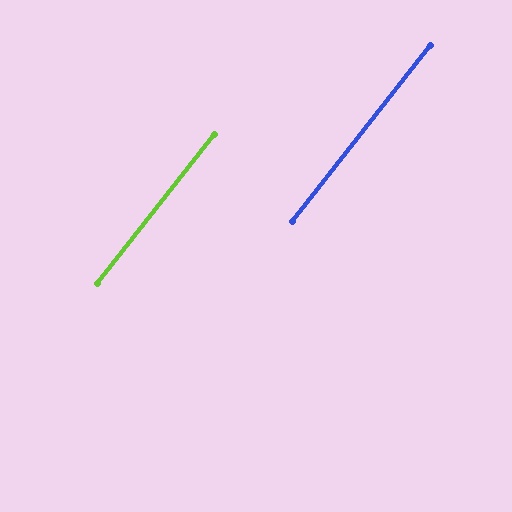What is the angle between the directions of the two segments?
Approximately 0 degrees.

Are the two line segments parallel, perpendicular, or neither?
Parallel — their directions differ by only 0.2°.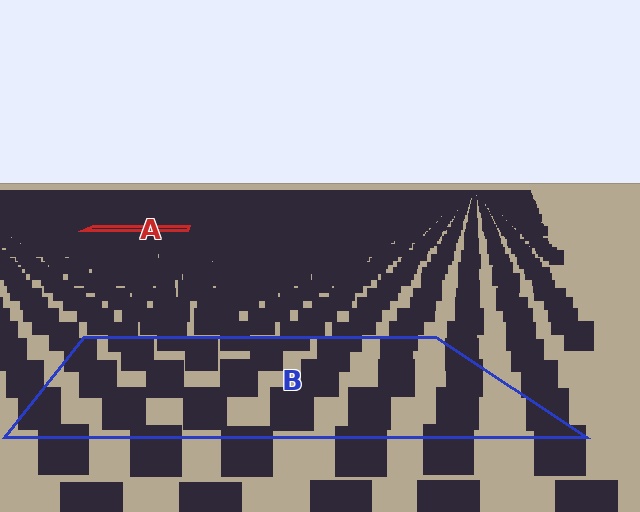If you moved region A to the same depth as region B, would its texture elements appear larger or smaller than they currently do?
They would appear larger. At a closer depth, the same texture elements are projected at a bigger on-screen size.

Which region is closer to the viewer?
Region B is closer. The texture elements there are larger and more spread out.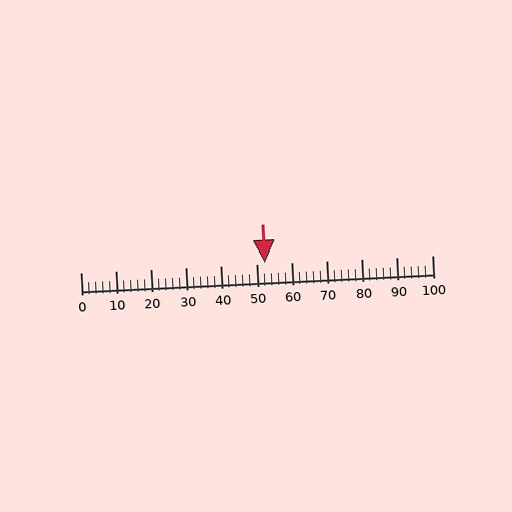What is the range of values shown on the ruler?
The ruler shows values from 0 to 100.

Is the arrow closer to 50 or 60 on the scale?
The arrow is closer to 50.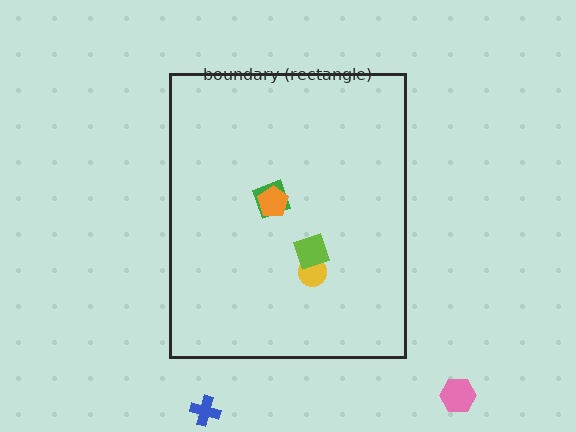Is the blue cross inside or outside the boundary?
Outside.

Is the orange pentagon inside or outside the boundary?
Inside.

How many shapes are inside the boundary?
4 inside, 2 outside.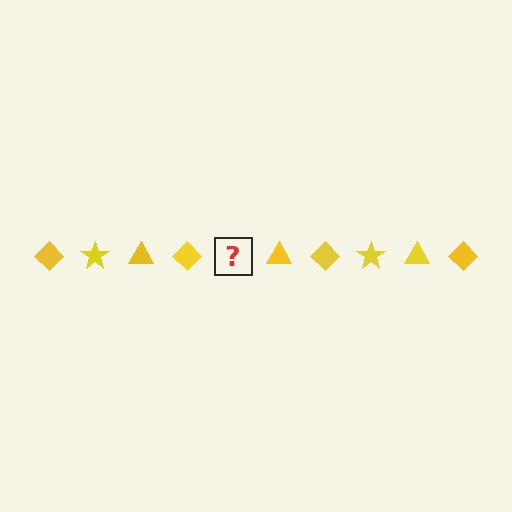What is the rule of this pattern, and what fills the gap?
The rule is that the pattern cycles through diamond, star, triangle shapes in yellow. The gap should be filled with a yellow star.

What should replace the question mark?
The question mark should be replaced with a yellow star.